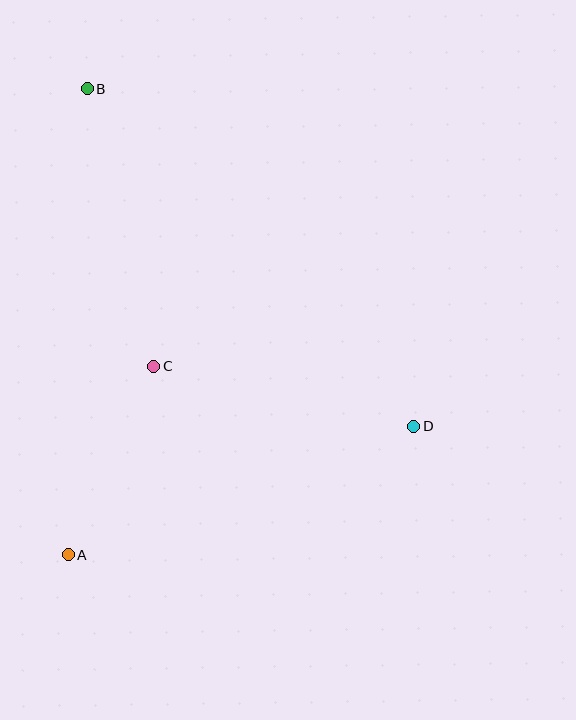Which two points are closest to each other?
Points A and C are closest to each other.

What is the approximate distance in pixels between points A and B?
The distance between A and B is approximately 466 pixels.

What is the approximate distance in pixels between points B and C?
The distance between B and C is approximately 285 pixels.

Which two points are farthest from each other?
Points B and D are farthest from each other.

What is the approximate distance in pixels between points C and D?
The distance between C and D is approximately 267 pixels.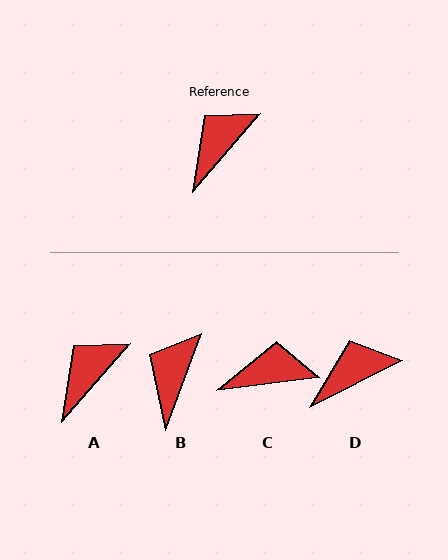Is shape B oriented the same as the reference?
No, it is off by about 21 degrees.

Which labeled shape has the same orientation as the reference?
A.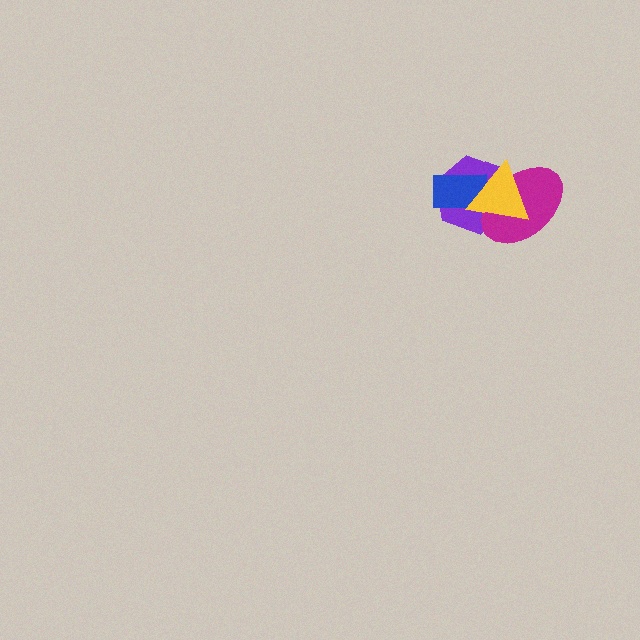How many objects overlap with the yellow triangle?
3 objects overlap with the yellow triangle.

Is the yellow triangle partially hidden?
No, no other shape covers it.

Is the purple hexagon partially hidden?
Yes, it is partially covered by another shape.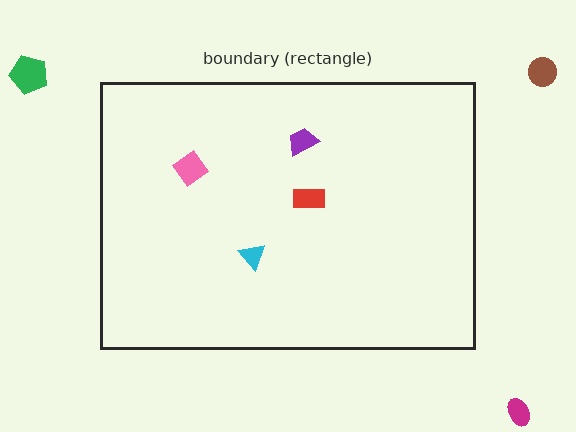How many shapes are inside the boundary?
4 inside, 3 outside.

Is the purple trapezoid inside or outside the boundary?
Inside.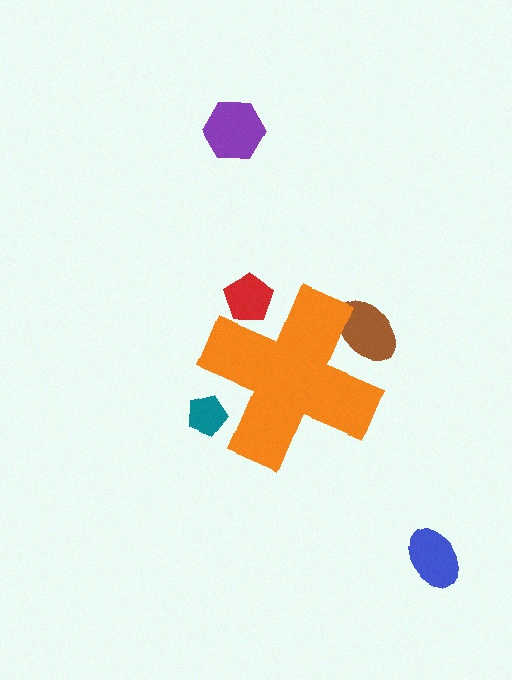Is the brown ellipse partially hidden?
Yes, the brown ellipse is partially hidden behind the orange cross.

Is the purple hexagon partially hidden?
No, the purple hexagon is fully visible.